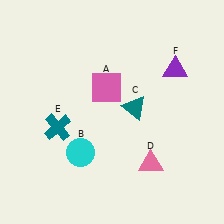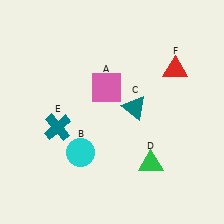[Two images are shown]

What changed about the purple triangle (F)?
In Image 1, F is purple. In Image 2, it changed to red.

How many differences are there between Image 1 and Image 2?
There are 2 differences between the two images.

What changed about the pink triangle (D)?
In Image 1, D is pink. In Image 2, it changed to green.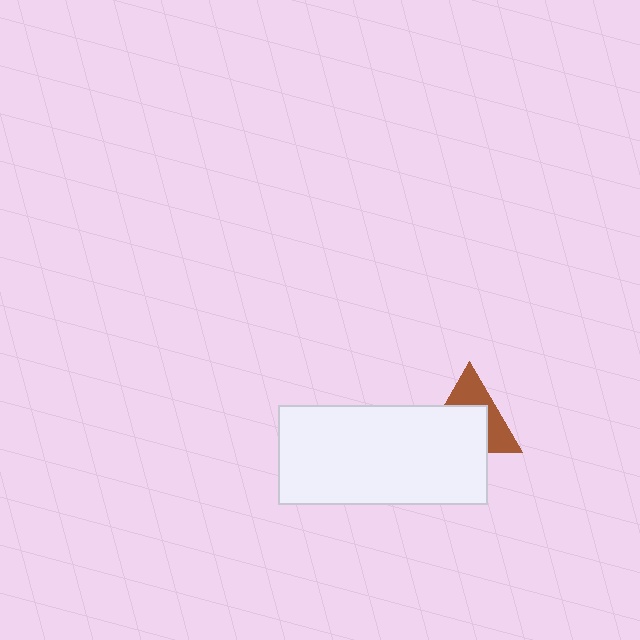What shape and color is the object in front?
The object in front is a white rectangle.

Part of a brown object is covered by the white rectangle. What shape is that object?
It is a triangle.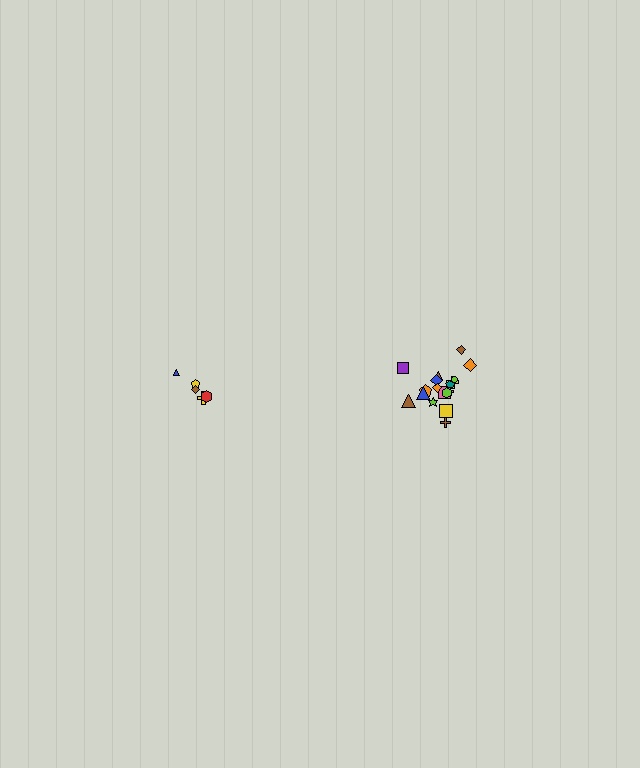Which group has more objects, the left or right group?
The right group.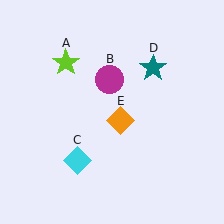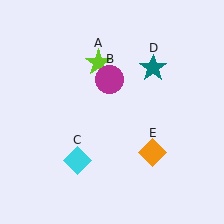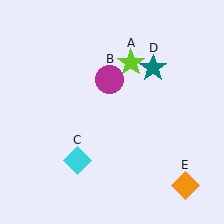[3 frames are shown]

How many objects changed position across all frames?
2 objects changed position: lime star (object A), orange diamond (object E).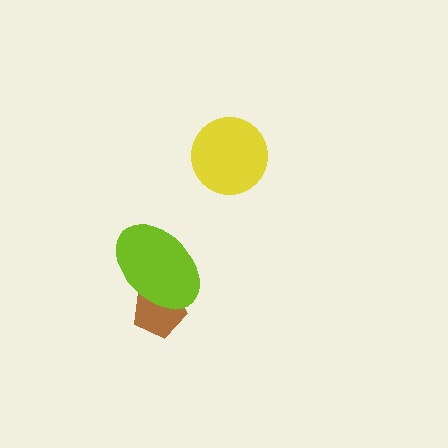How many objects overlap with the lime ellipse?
1 object overlaps with the lime ellipse.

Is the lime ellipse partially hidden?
No, no other shape covers it.